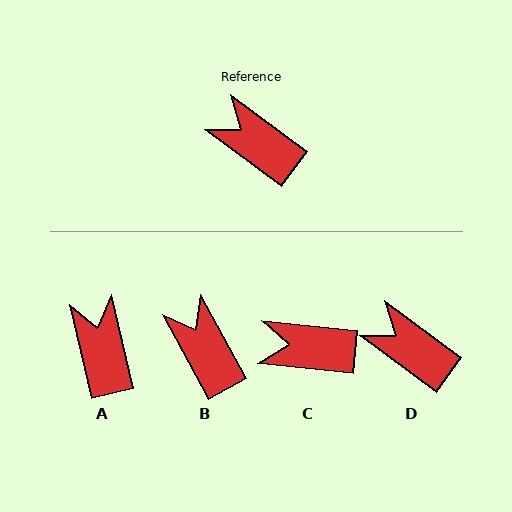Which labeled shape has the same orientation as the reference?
D.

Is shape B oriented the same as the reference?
No, it is off by about 25 degrees.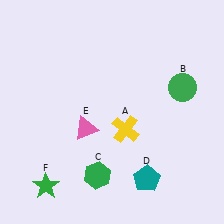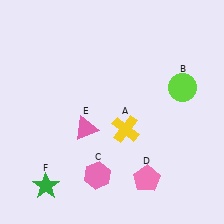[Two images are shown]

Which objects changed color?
B changed from green to lime. C changed from green to pink. D changed from teal to pink.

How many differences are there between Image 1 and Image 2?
There are 3 differences between the two images.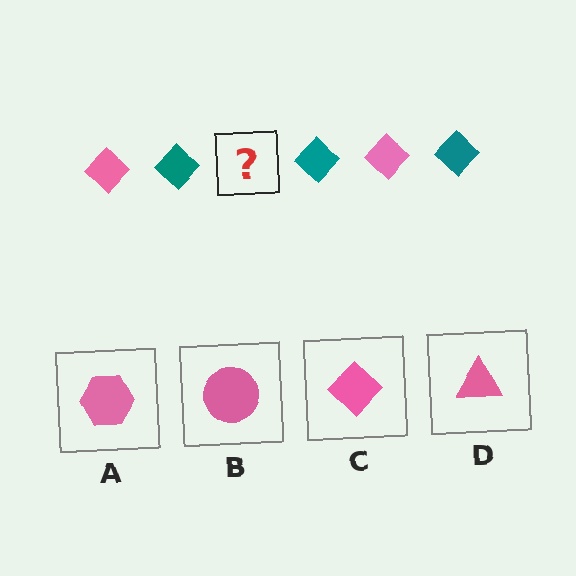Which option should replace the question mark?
Option C.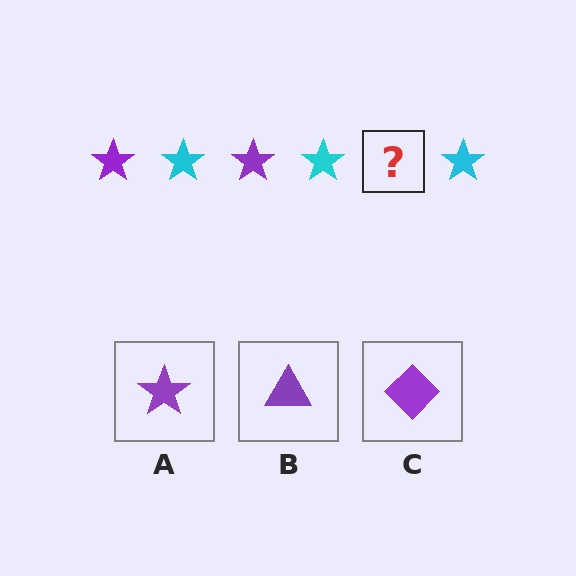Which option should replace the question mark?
Option A.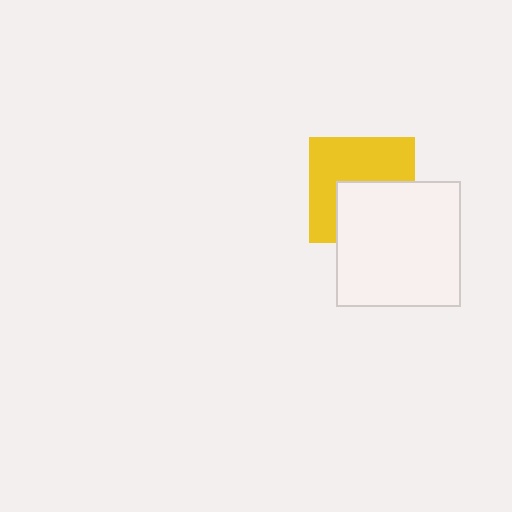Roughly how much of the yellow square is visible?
About half of it is visible (roughly 56%).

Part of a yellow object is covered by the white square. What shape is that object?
It is a square.